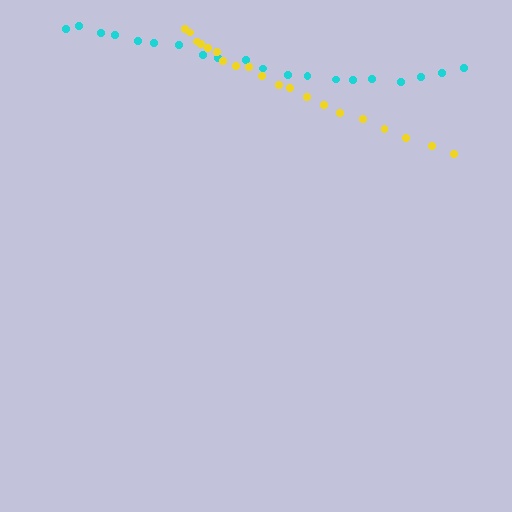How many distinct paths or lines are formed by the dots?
There are 2 distinct paths.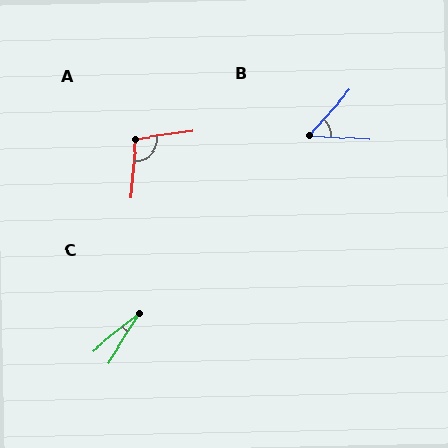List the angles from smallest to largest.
C (18°), B (52°), A (102°).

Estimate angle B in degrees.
Approximately 52 degrees.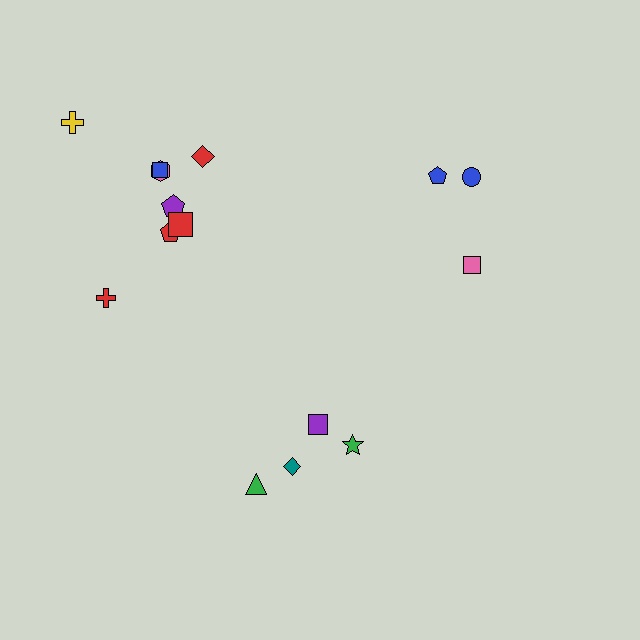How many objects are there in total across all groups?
There are 15 objects.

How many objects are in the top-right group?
There are 3 objects.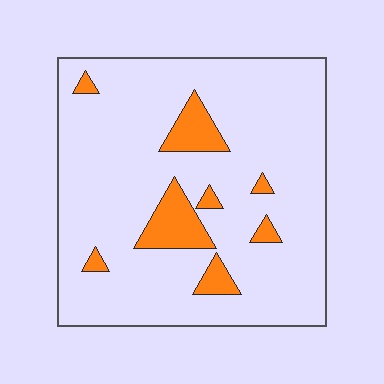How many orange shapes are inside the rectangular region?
8.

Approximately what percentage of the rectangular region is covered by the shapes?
Approximately 10%.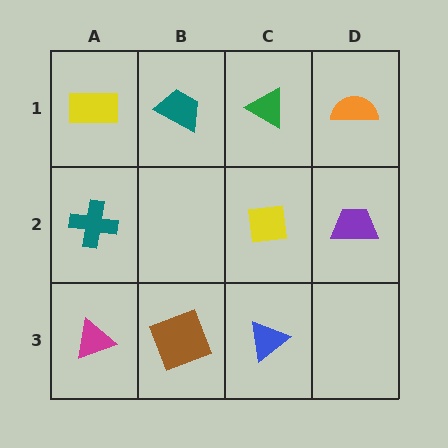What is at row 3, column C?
A blue triangle.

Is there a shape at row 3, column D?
No, that cell is empty.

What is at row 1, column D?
An orange semicircle.